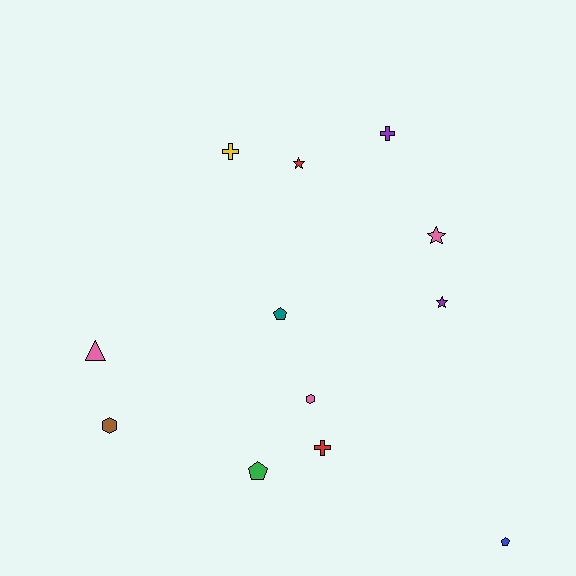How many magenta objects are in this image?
There are no magenta objects.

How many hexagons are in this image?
There are 2 hexagons.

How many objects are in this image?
There are 12 objects.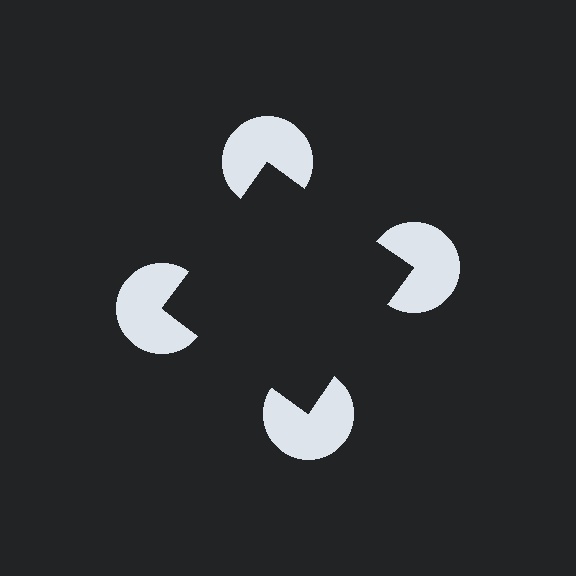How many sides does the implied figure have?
4 sides.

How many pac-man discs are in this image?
There are 4 — one at each vertex of the illusory square.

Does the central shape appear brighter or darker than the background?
It typically appears slightly darker than the background, even though no actual brightness change is drawn.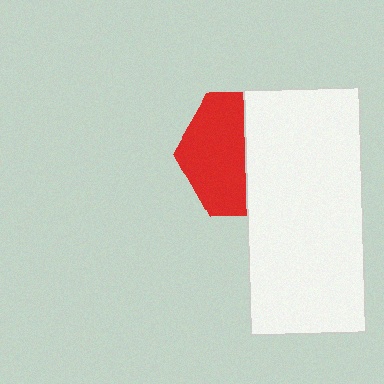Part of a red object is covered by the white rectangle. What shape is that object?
It is a hexagon.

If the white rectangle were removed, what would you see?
You would see the complete red hexagon.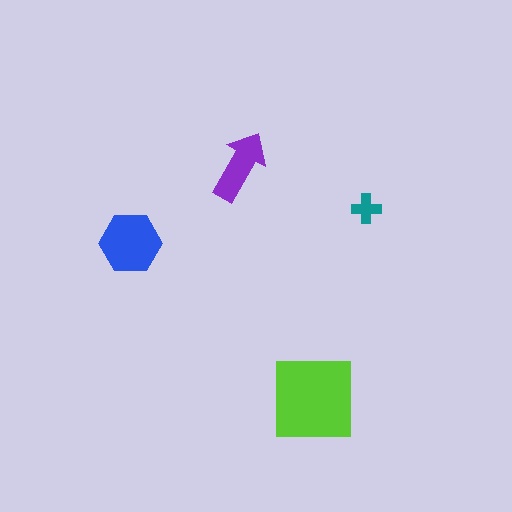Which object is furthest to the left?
The blue hexagon is leftmost.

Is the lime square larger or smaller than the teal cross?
Larger.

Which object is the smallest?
The teal cross.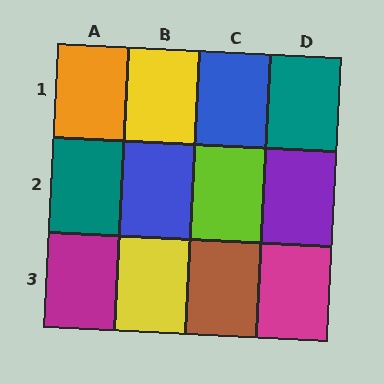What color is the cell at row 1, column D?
Teal.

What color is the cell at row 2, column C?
Lime.